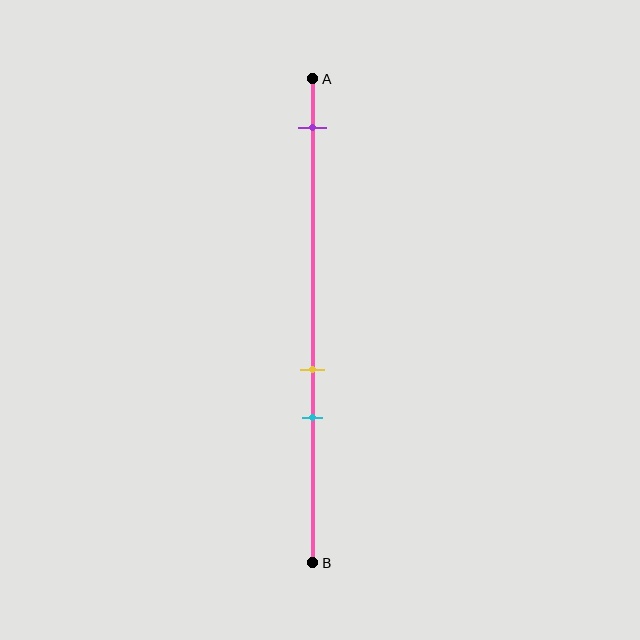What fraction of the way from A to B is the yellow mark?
The yellow mark is approximately 60% (0.6) of the way from A to B.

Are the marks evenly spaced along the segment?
No, the marks are not evenly spaced.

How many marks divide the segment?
There are 3 marks dividing the segment.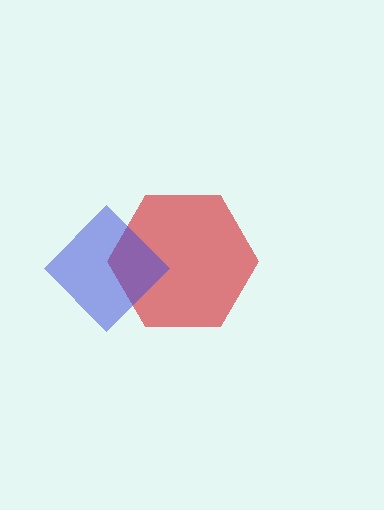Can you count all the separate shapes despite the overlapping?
Yes, there are 2 separate shapes.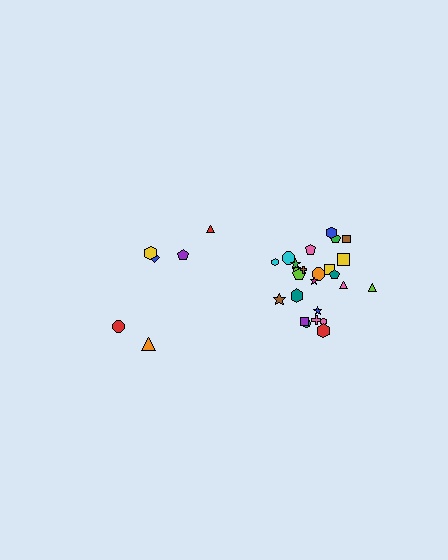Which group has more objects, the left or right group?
The right group.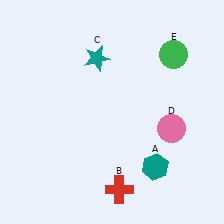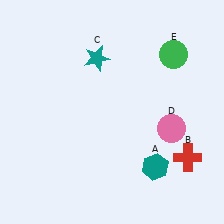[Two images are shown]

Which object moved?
The red cross (B) moved right.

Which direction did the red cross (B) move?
The red cross (B) moved right.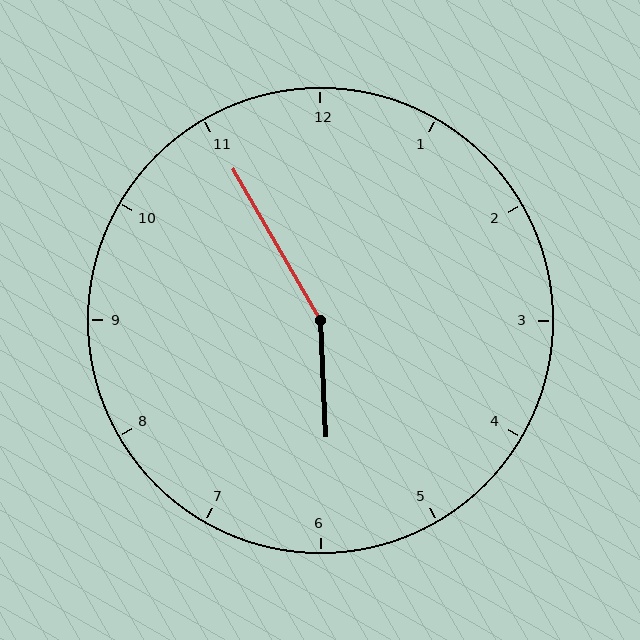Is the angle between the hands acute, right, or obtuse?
It is obtuse.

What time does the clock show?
5:55.